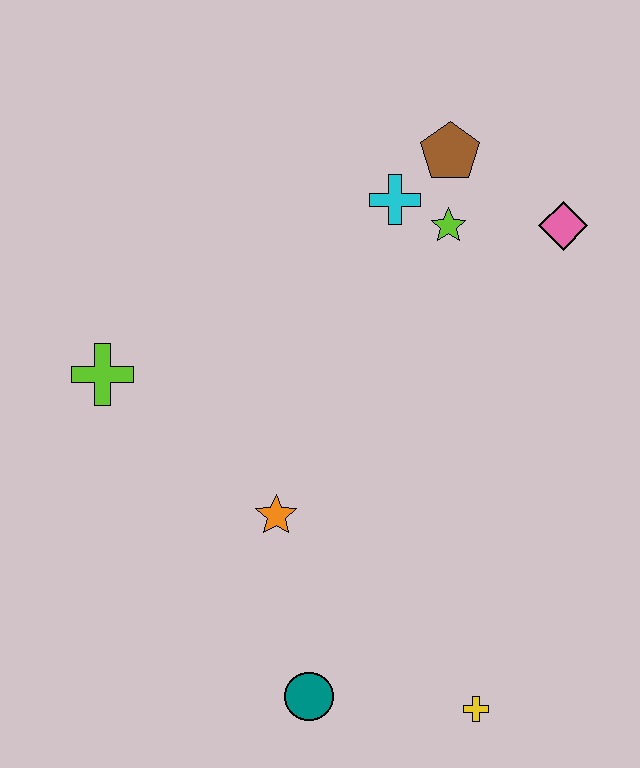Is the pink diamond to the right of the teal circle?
Yes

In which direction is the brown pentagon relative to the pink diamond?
The brown pentagon is to the left of the pink diamond.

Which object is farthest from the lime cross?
The yellow cross is farthest from the lime cross.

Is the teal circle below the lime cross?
Yes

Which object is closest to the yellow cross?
The teal circle is closest to the yellow cross.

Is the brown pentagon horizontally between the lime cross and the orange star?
No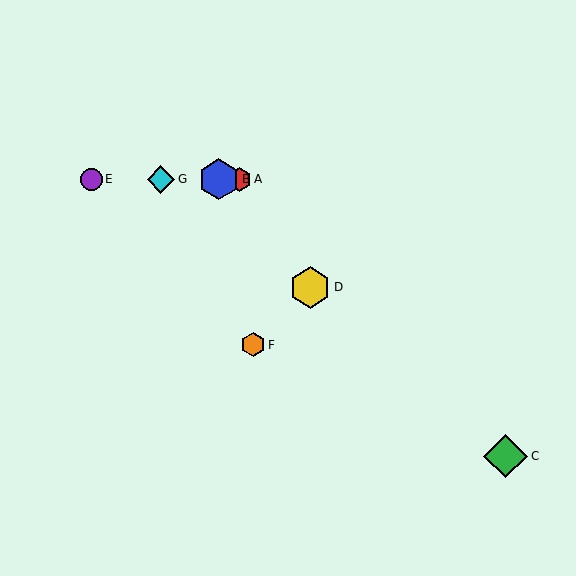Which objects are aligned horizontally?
Objects A, B, E, G are aligned horizontally.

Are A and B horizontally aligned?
Yes, both are at y≈179.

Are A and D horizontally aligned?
No, A is at y≈179 and D is at y≈287.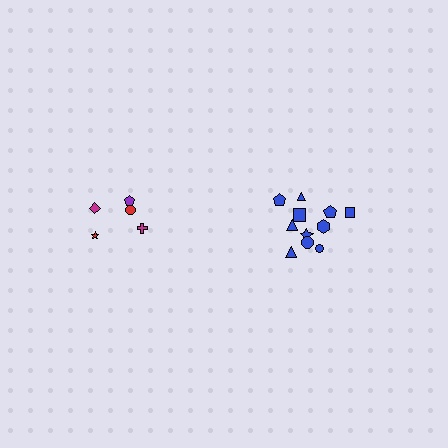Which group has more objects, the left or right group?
The right group.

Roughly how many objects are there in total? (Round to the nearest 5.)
Roughly 15 objects in total.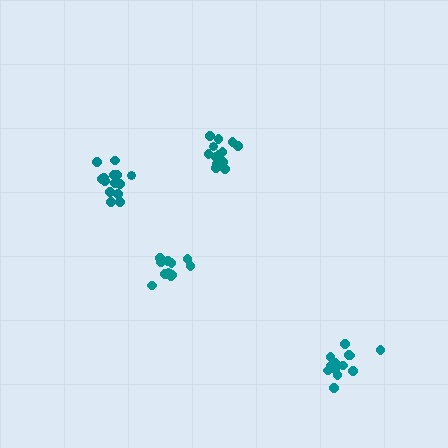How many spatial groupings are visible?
There are 4 spatial groupings.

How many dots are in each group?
Group 1: 14 dots, Group 2: 14 dots, Group 3: 11 dots, Group 4: 13 dots (52 total).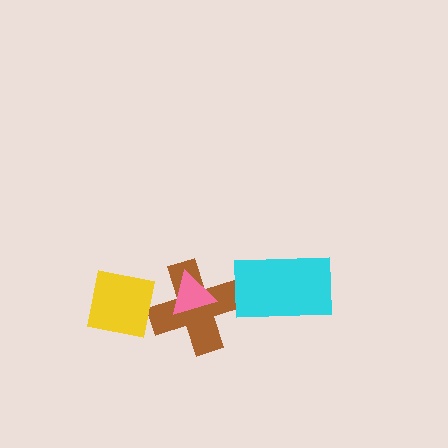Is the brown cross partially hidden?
Yes, it is partially covered by another shape.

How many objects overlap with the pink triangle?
1 object overlaps with the pink triangle.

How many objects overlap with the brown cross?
2 objects overlap with the brown cross.